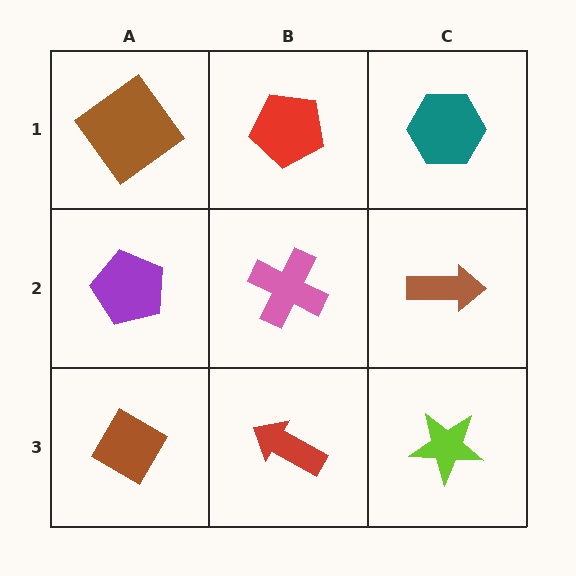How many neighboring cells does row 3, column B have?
3.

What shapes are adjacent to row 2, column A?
A brown diamond (row 1, column A), a brown diamond (row 3, column A), a pink cross (row 2, column B).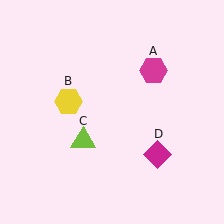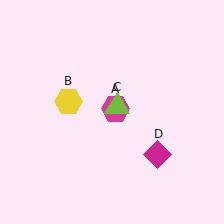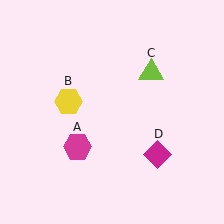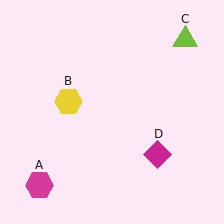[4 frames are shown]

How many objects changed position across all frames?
2 objects changed position: magenta hexagon (object A), lime triangle (object C).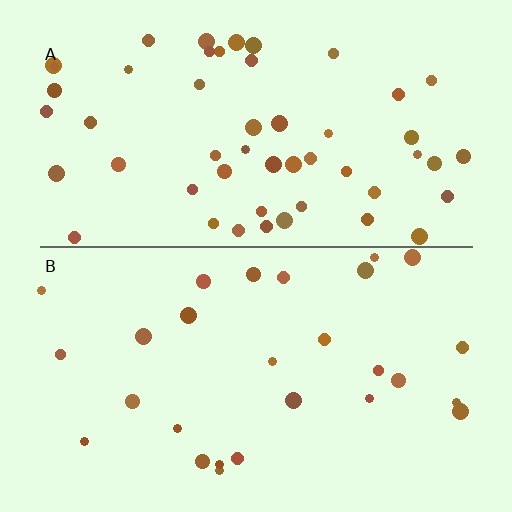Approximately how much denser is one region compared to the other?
Approximately 1.9× — region A over region B.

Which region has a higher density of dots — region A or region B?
A (the top).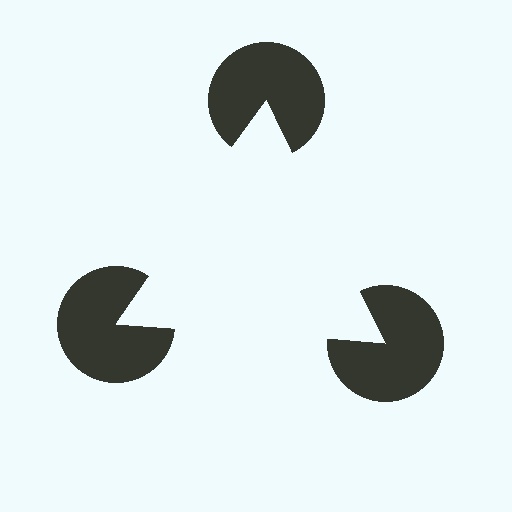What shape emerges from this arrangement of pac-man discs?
An illusory triangle — its edges are inferred from the aligned wedge cuts in the pac-man discs, not physically drawn.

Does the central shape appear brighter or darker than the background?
It typically appears slightly brighter than the background, even though no actual brightness change is drawn.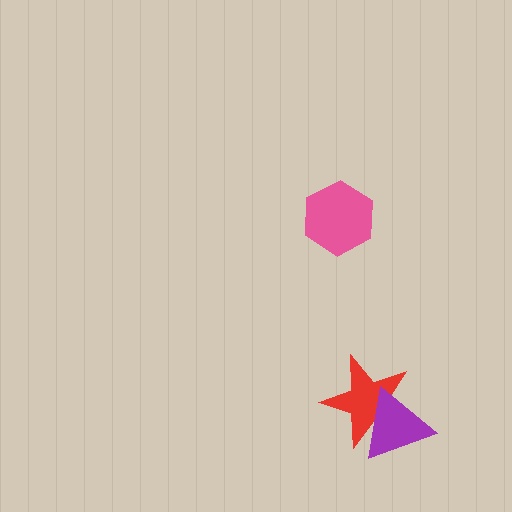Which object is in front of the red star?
The purple triangle is in front of the red star.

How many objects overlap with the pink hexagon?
0 objects overlap with the pink hexagon.